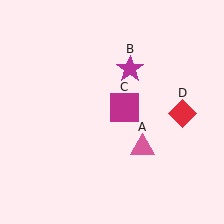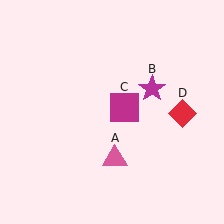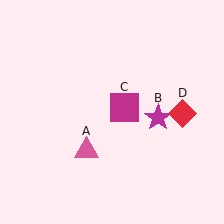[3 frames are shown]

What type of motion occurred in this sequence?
The pink triangle (object A), magenta star (object B) rotated clockwise around the center of the scene.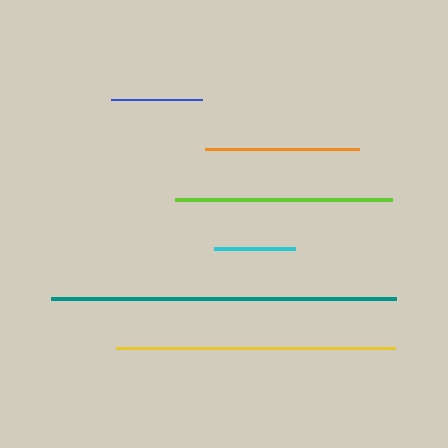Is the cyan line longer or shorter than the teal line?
The teal line is longer than the cyan line.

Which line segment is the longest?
The teal line is the longest at approximately 345 pixels.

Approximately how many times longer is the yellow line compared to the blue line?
The yellow line is approximately 3.1 times the length of the blue line.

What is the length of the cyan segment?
The cyan segment is approximately 82 pixels long.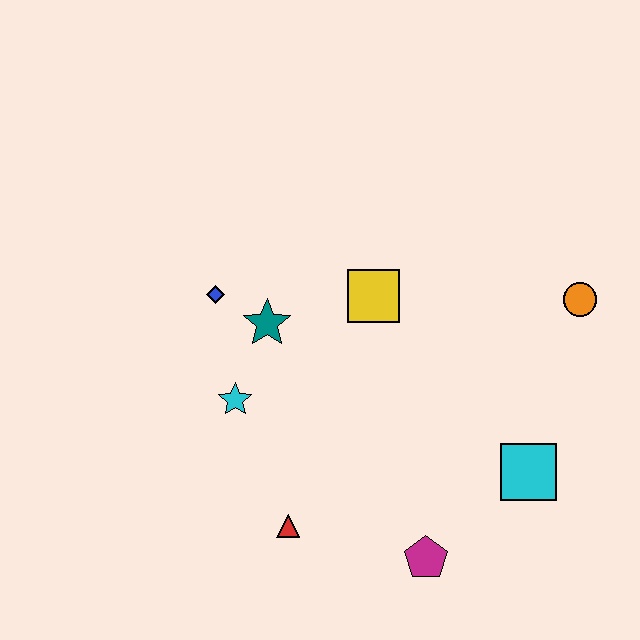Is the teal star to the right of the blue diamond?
Yes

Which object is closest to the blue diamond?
The teal star is closest to the blue diamond.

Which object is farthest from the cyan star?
The orange circle is farthest from the cyan star.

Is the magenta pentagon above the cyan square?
No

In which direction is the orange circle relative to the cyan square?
The orange circle is above the cyan square.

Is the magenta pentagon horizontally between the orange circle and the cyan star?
Yes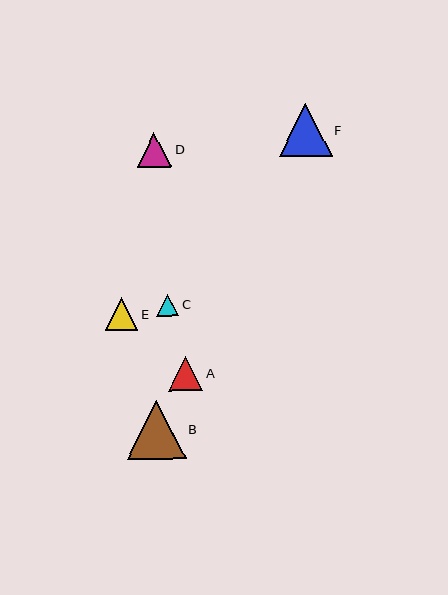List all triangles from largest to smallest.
From largest to smallest: B, F, D, A, E, C.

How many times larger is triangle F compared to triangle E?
Triangle F is approximately 1.6 times the size of triangle E.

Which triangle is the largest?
Triangle B is the largest with a size of approximately 59 pixels.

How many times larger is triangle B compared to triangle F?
Triangle B is approximately 1.1 times the size of triangle F.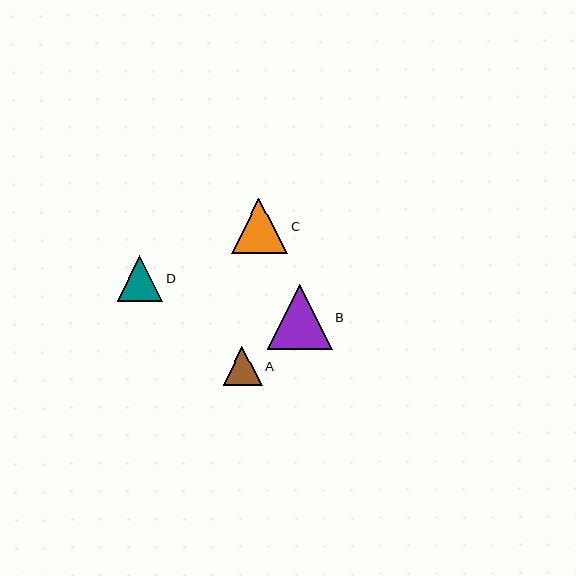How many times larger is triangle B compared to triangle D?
Triangle B is approximately 1.4 times the size of triangle D.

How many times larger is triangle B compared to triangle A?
Triangle B is approximately 1.7 times the size of triangle A.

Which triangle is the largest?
Triangle B is the largest with a size of approximately 65 pixels.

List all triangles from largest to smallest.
From largest to smallest: B, C, D, A.